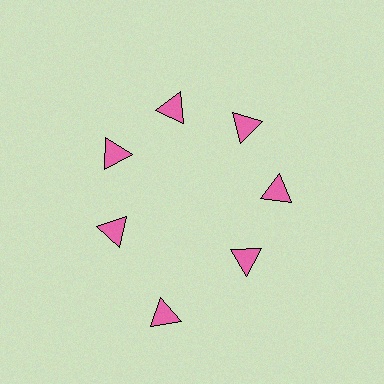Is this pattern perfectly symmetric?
No. The 7 pink triangles are arranged in a ring, but one element near the 6 o'clock position is pushed outward from the center, breaking the 7-fold rotational symmetry.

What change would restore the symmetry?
The symmetry would be restored by moving it inward, back onto the ring so that all 7 triangles sit at equal angles and equal distance from the center.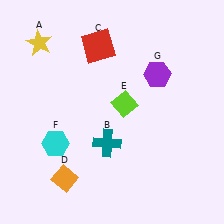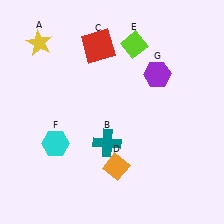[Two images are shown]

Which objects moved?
The objects that moved are: the orange diamond (D), the lime diamond (E).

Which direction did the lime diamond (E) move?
The lime diamond (E) moved up.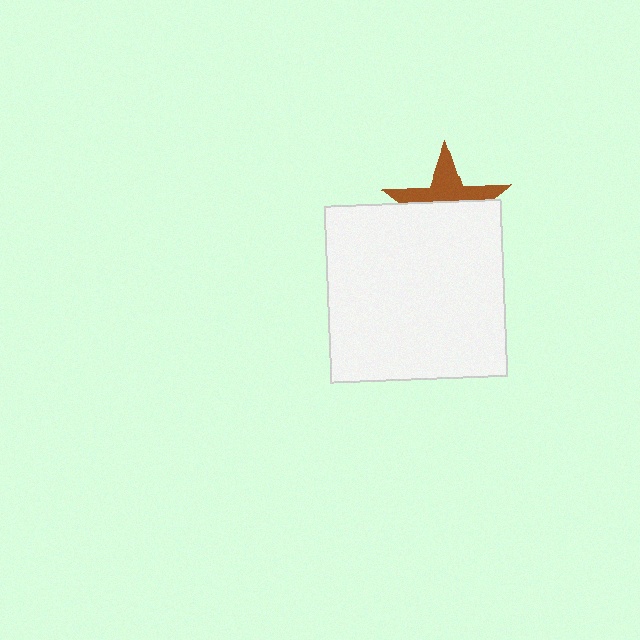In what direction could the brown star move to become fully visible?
The brown star could move up. That would shift it out from behind the white square entirely.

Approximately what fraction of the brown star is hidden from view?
Roughly 58% of the brown star is hidden behind the white square.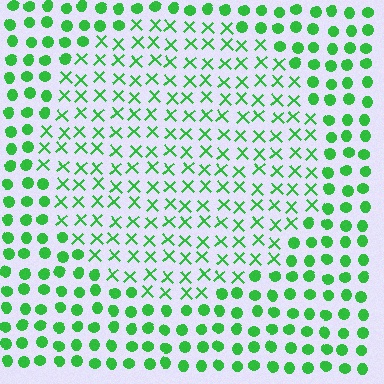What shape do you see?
I see a circle.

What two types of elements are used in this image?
The image uses X marks inside the circle region and circles outside it.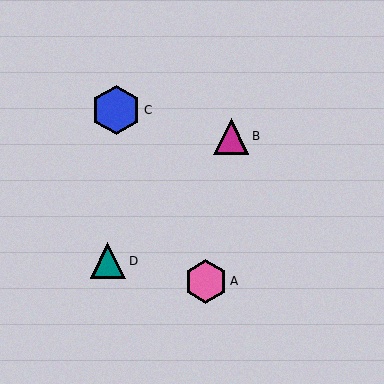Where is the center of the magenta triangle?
The center of the magenta triangle is at (231, 136).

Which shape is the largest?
The blue hexagon (labeled C) is the largest.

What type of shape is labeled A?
Shape A is a pink hexagon.